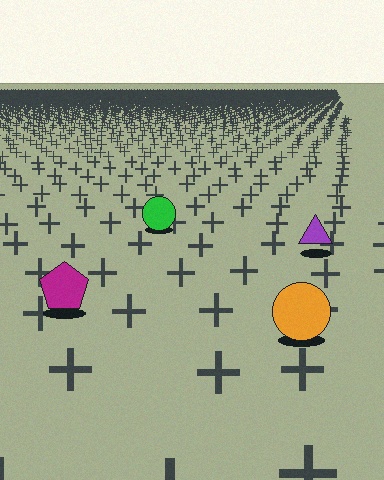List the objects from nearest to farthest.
From nearest to farthest: the orange circle, the magenta pentagon, the purple triangle, the green circle.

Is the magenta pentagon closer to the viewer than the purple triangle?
Yes. The magenta pentagon is closer — you can tell from the texture gradient: the ground texture is coarser near it.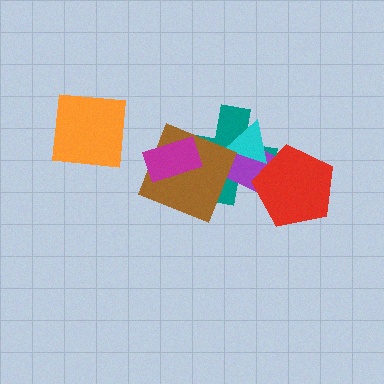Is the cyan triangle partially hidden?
Yes, it is partially covered by another shape.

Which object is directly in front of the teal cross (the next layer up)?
The purple diamond is directly in front of the teal cross.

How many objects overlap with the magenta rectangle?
2 objects overlap with the magenta rectangle.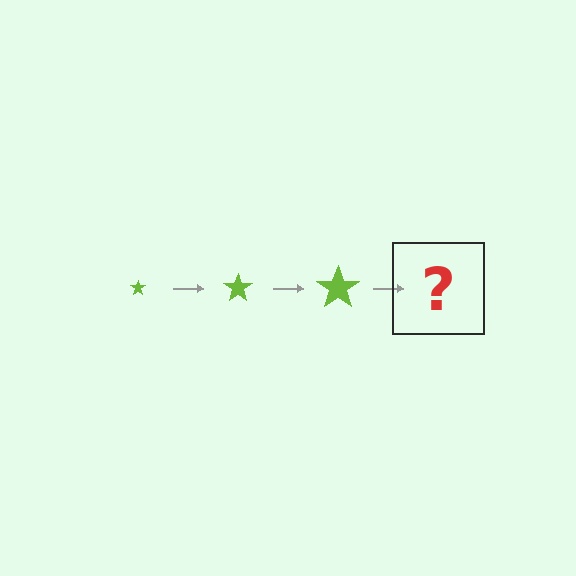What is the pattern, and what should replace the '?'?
The pattern is that the star gets progressively larger each step. The '?' should be a lime star, larger than the previous one.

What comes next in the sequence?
The next element should be a lime star, larger than the previous one.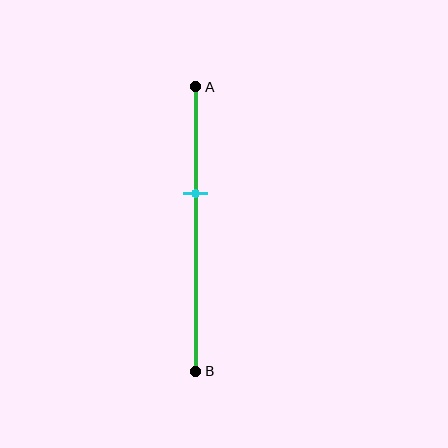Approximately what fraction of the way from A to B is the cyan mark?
The cyan mark is approximately 35% of the way from A to B.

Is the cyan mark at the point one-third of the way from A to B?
No, the mark is at about 35% from A, not at the 33% one-third point.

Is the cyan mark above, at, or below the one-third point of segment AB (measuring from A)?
The cyan mark is below the one-third point of segment AB.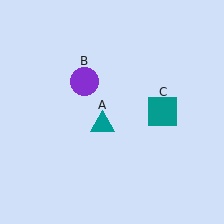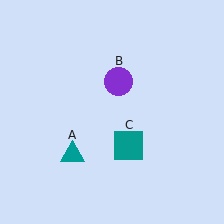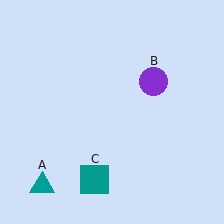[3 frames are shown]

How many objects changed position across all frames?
3 objects changed position: teal triangle (object A), purple circle (object B), teal square (object C).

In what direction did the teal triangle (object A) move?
The teal triangle (object A) moved down and to the left.